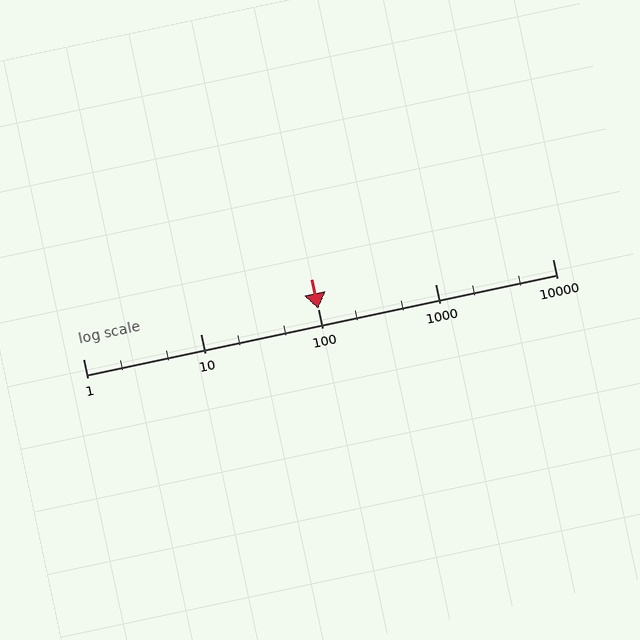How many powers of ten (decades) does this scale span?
The scale spans 4 decades, from 1 to 10000.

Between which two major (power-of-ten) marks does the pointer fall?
The pointer is between 100 and 1000.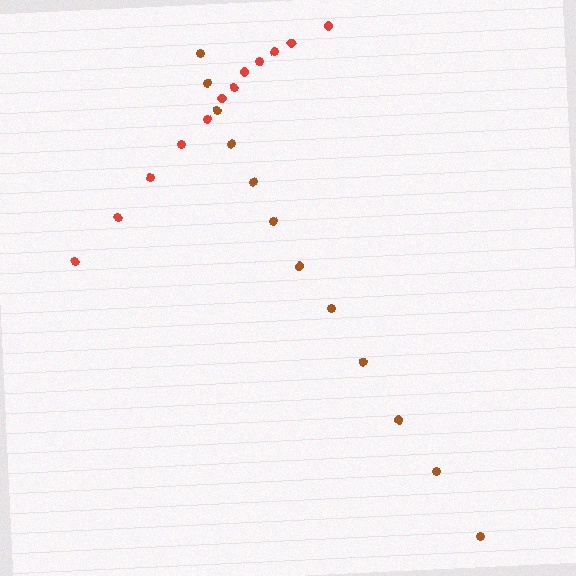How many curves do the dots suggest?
There are 2 distinct paths.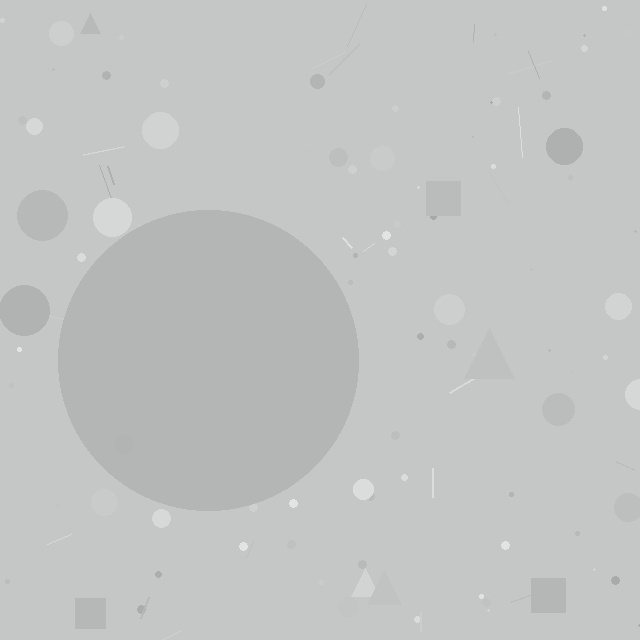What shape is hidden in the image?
A circle is hidden in the image.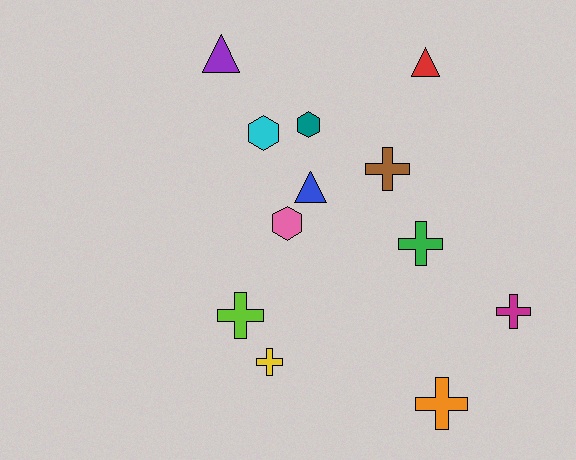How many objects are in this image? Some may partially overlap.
There are 12 objects.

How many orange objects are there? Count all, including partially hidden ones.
There is 1 orange object.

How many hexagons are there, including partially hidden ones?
There are 3 hexagons.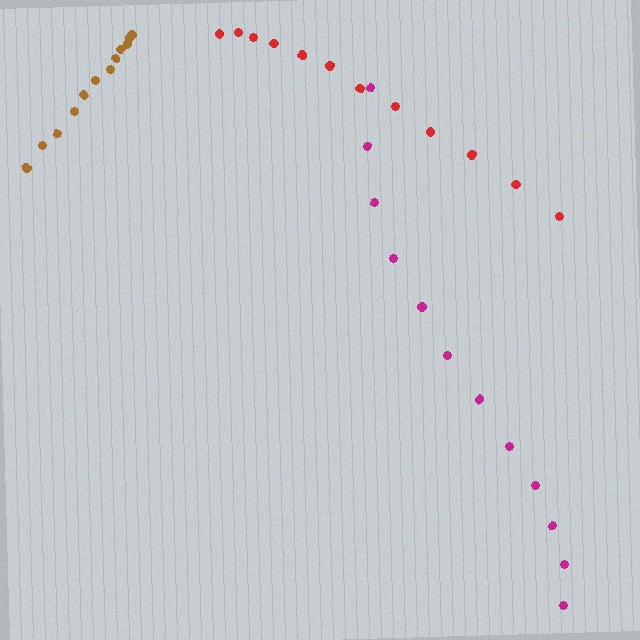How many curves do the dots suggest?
There are 3 distinct paths.